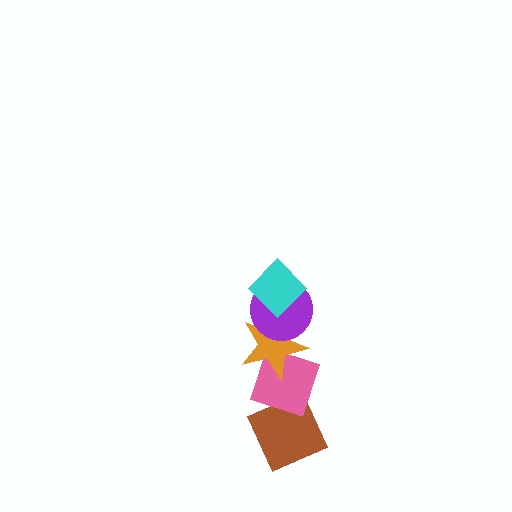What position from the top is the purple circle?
The purple circle is 2nd from the top.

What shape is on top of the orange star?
The purple circle is on top of the orange star.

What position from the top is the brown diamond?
The brown diamond is 5th from the top.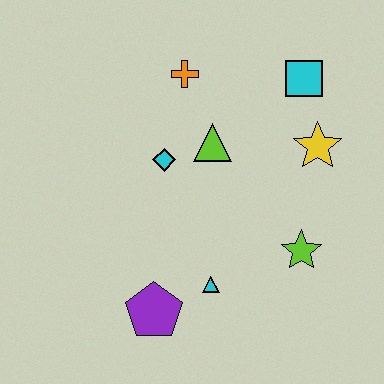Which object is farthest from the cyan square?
The purple pentagon is farthest from the cyan square.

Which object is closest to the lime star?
The cyan triangle is closest to the lime star.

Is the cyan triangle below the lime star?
Yes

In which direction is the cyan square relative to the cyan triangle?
The cyan square is above the cyan triangle.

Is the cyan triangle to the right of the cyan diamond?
Yes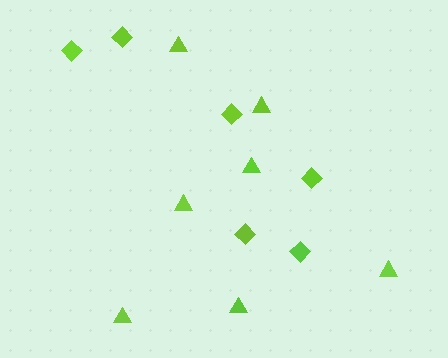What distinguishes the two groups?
There are 2 groups: one group of triangles (7) and one group of diamonds (6).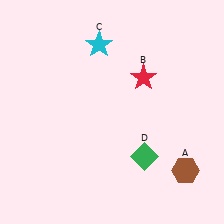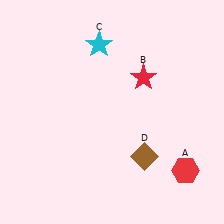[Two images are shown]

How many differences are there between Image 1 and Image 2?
There are 2 differences between the two images.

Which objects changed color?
A changed from brown to red. D changed from green to brown.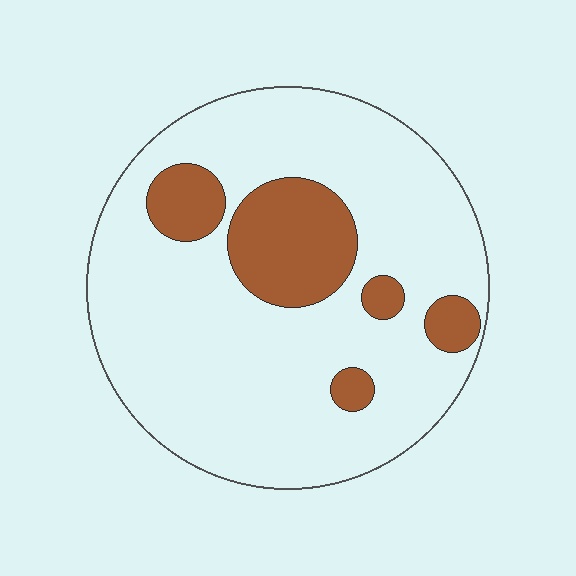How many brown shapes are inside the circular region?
5.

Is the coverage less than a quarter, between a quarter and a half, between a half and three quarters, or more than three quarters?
Less than a quarter.